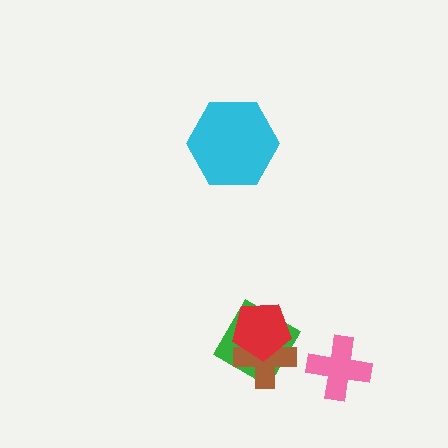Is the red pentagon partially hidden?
No, no other shape covers it.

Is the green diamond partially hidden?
Yes, it is partially covered by another shape.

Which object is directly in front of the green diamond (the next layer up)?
The brown cross is directly in front of the green diamond.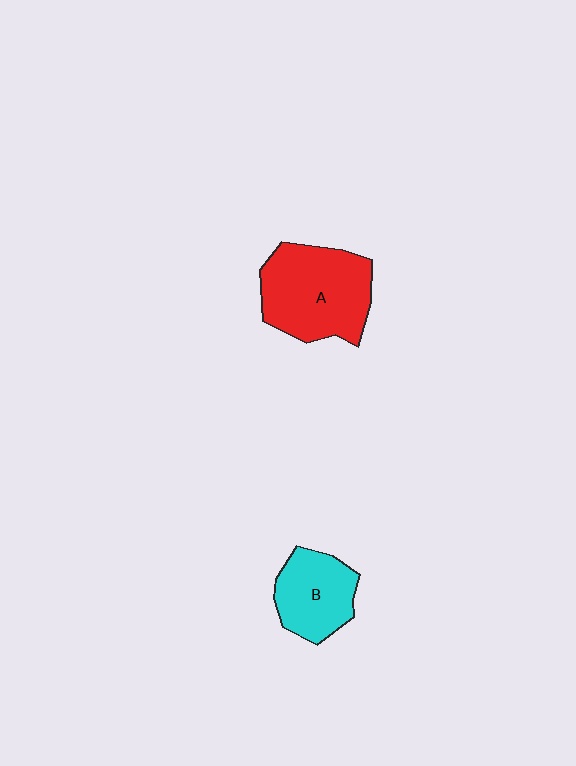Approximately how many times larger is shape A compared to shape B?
Approximately 1.6 times.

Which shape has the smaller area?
Shape B (cyan).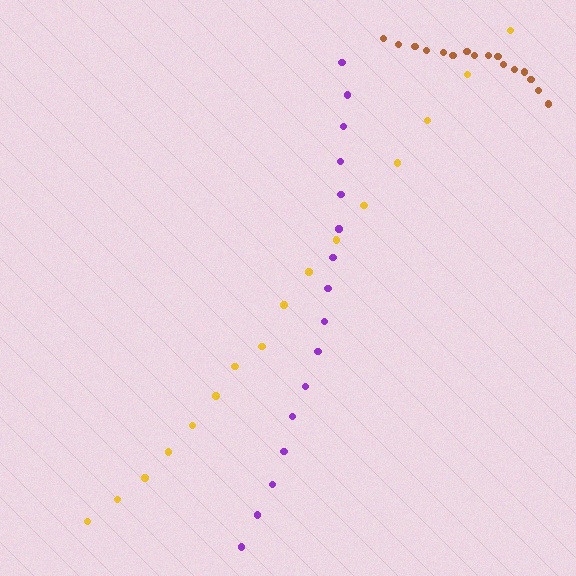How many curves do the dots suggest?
There are 3 distinct paths.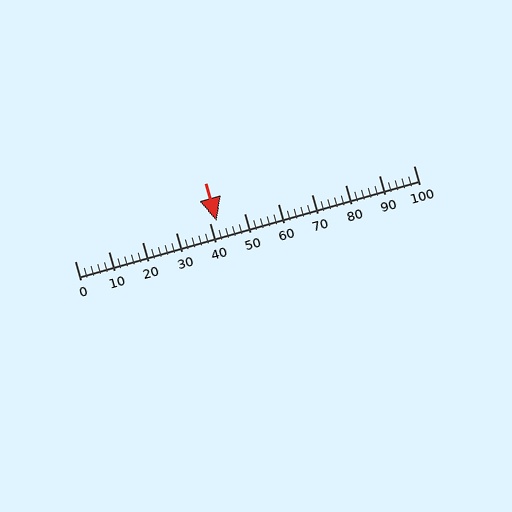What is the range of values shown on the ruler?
The ruler shows values from 0 to 100.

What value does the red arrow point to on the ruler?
The red arrow points to approximately 42.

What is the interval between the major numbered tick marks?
The major tick marks are spaced 10 units apart.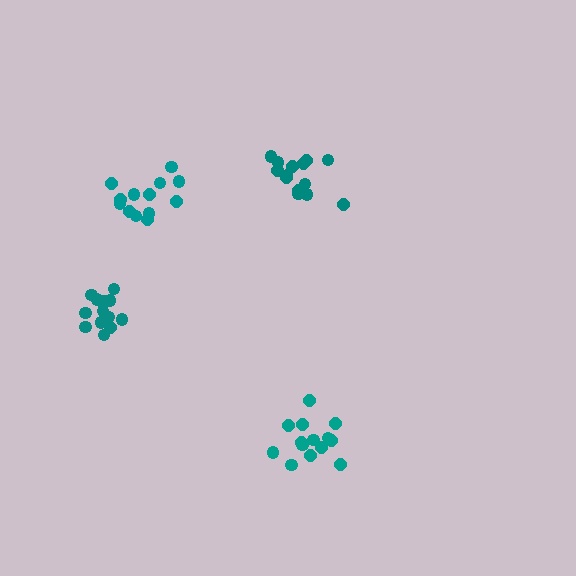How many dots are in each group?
Group 1: 14 dots, Group 2: 14 dots, Group 3: 13 dots, Group 4: 15 dots (56 total).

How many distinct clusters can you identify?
There are 4 distinct clusters.